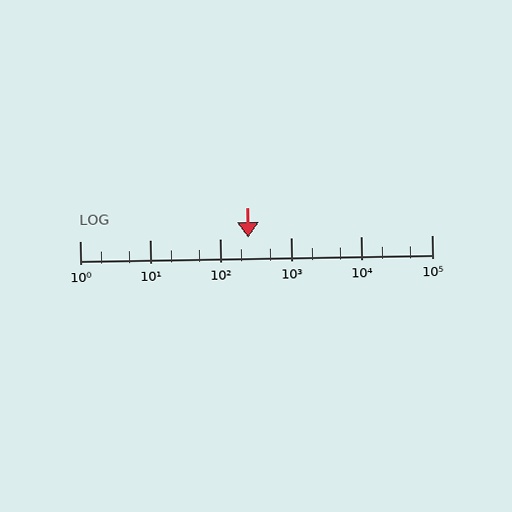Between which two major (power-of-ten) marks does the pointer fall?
The pointer is between 100 and 1000.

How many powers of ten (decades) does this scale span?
The scale spans 5 decades, from 1 to 100000.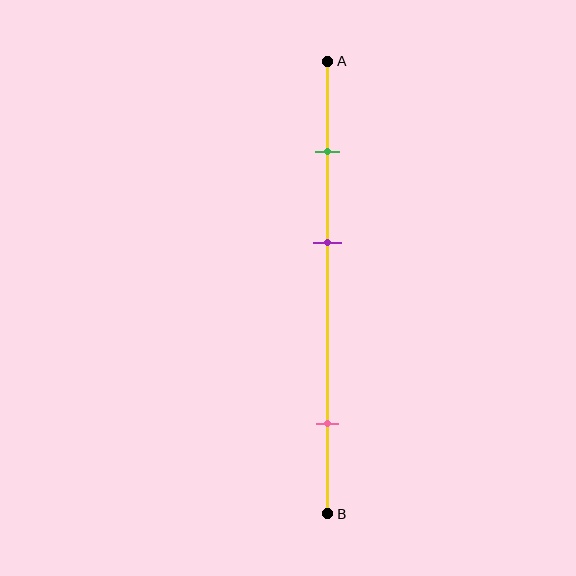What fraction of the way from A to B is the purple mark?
The purple mark is approximately 40% (0.4) of the way from A to B.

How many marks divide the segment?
There are 3 marks dividing the segment.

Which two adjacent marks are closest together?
The green and purple marks are the closest adjacent pair.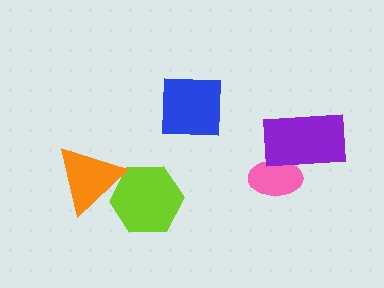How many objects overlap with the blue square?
0 objects overlap with the blue square.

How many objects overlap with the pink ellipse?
1 object overlaps with the pink ellipse.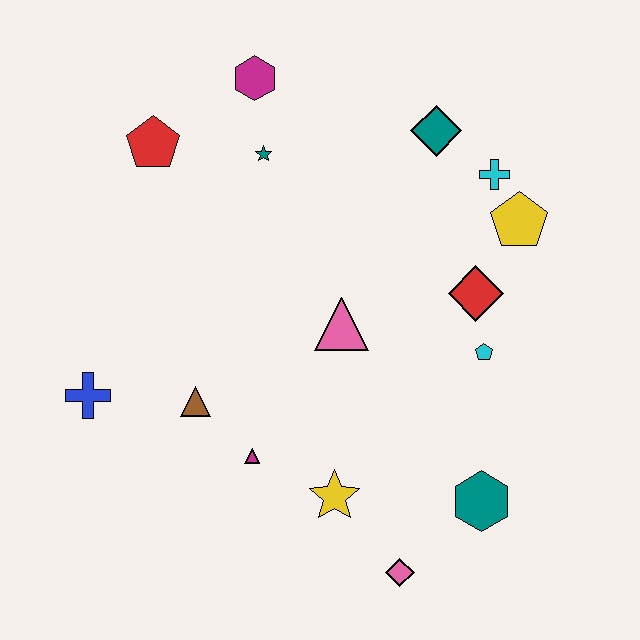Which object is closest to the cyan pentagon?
The red diamond is closest to the cyan pentagon.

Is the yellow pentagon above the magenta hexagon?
No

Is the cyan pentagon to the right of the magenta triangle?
Yes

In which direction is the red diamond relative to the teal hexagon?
The red diamond is above the teal hexagon.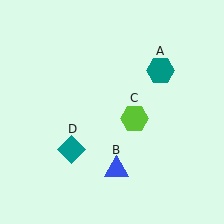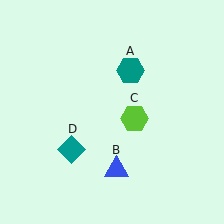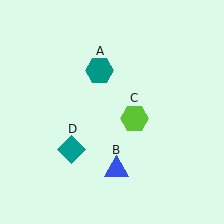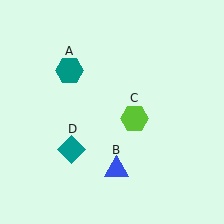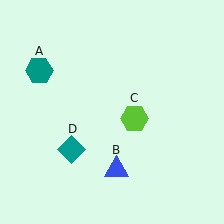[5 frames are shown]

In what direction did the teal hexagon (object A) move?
The teal hexagon (object A) moved left.